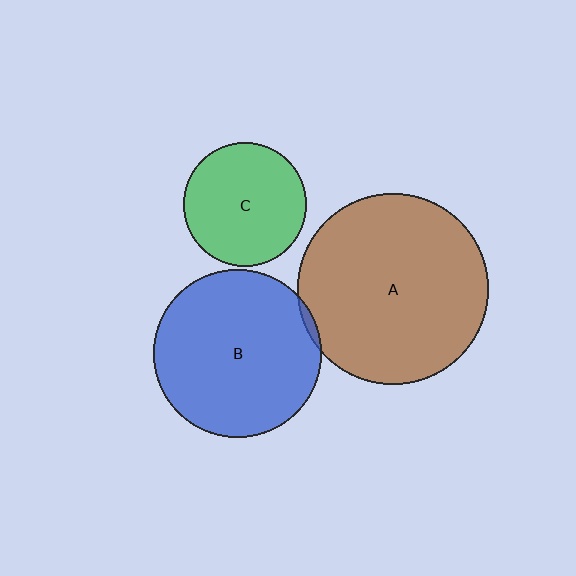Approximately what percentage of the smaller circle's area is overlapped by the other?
Approximately 5%.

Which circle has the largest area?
Circle A (brown).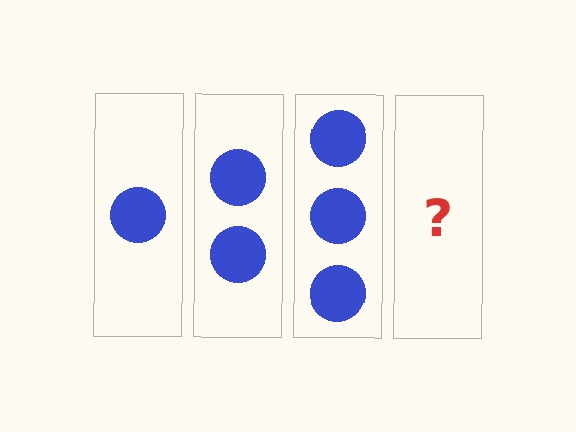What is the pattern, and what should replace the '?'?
The pattern is that each step adds one more circle. The '?' should be 4 circles.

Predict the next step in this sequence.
The next step is 4 circles.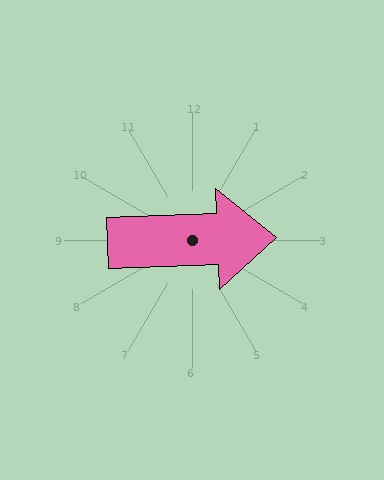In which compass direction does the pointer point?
East.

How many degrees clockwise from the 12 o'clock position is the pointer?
Approximately 88 degrees.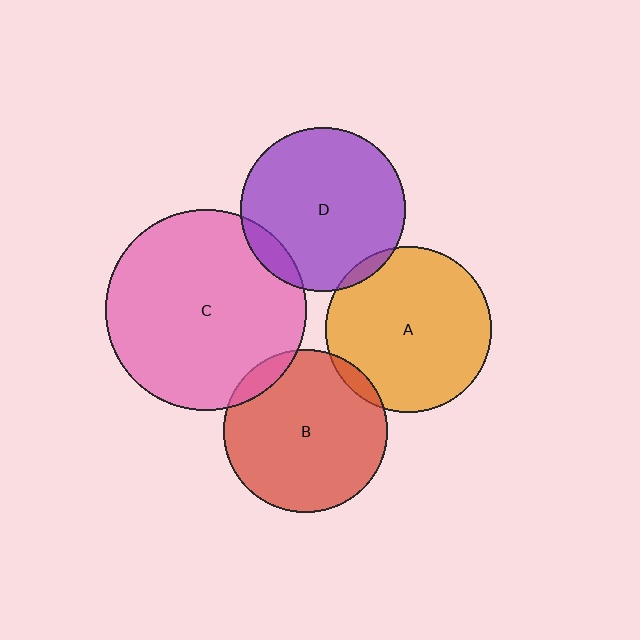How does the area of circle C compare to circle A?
Approximately 1.5 times.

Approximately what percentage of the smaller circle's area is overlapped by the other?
Approximately 5%.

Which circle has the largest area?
Circle C (pink).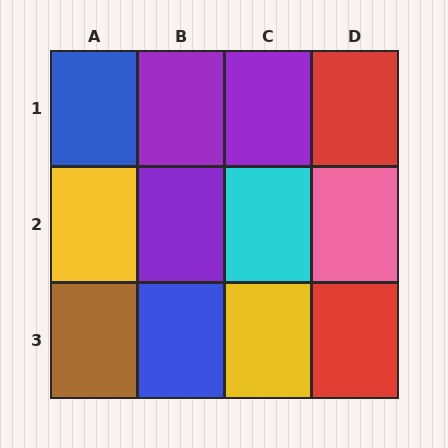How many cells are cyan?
1 cell is cyan.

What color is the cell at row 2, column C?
Cyan.